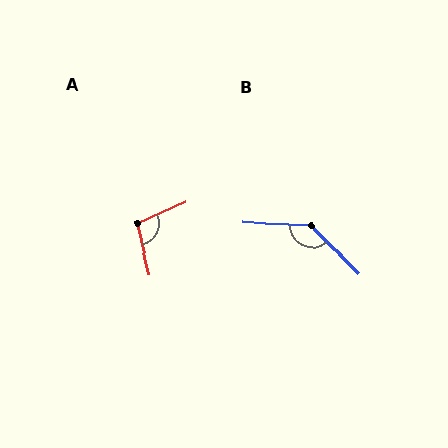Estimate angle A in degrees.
Approximately 100 degrees.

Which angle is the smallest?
A, at approximately 100 degrees.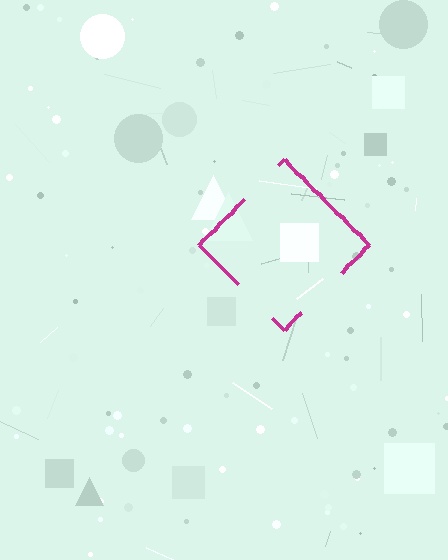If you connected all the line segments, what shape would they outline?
They would outline a diamond.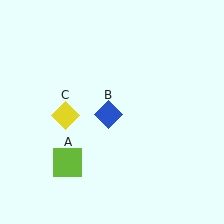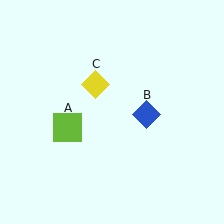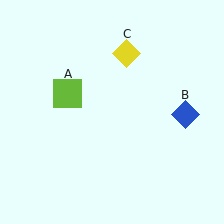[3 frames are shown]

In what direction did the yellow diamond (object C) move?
The yellow diamond (object C) moved up and to the right.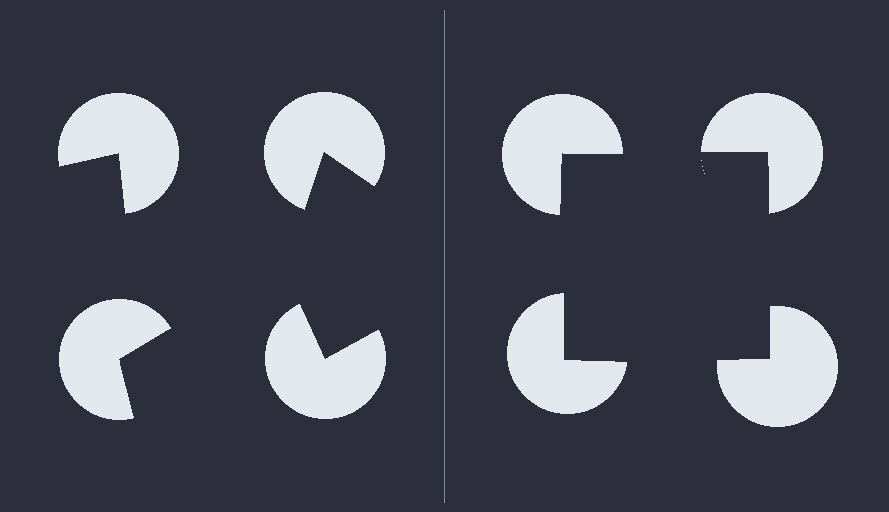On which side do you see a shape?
An illusory square appears on the right side. On the left side the wedge cuts are rotated, so no coherent shape forms.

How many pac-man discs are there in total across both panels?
8 — 4 on each side.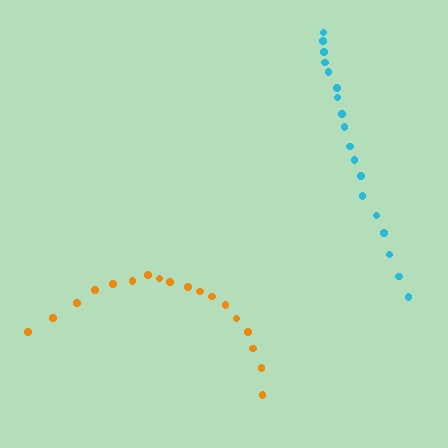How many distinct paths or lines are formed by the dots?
There are 2 distinct paths.